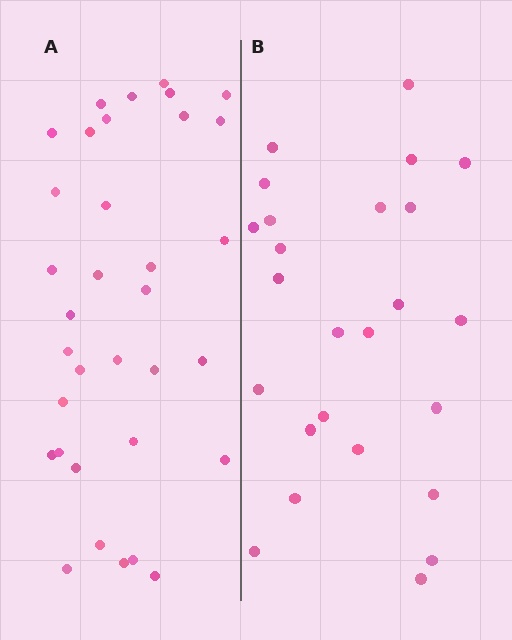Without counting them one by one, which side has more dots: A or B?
Region A (the left region) has more dots.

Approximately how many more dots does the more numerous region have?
Region A has roughly 8 or so more dots than region B.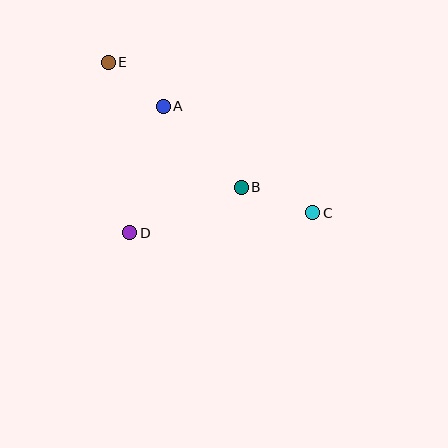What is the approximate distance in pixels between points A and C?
The distance between A and C is approximately 183 pixels.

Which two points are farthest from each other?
Points C and E are farthest from each other.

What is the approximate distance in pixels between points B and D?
The distance between B and D is approximately 121 pixels.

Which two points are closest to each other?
Points A and E are closest to each other.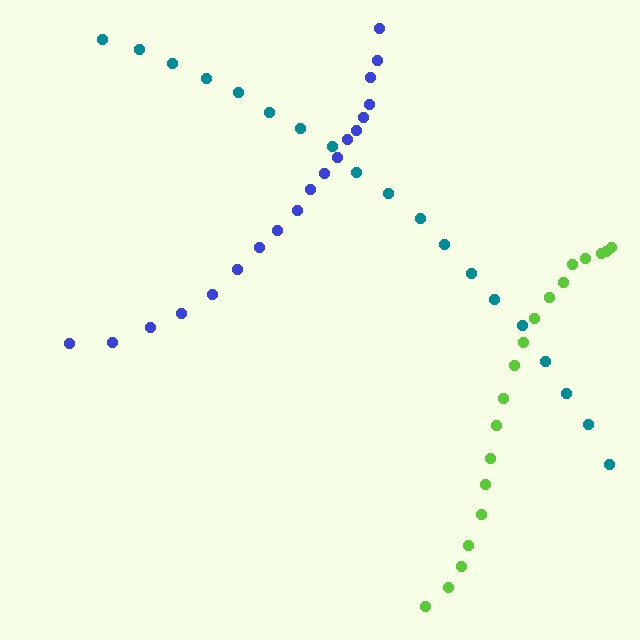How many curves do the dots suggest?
There are 3 distinct paths.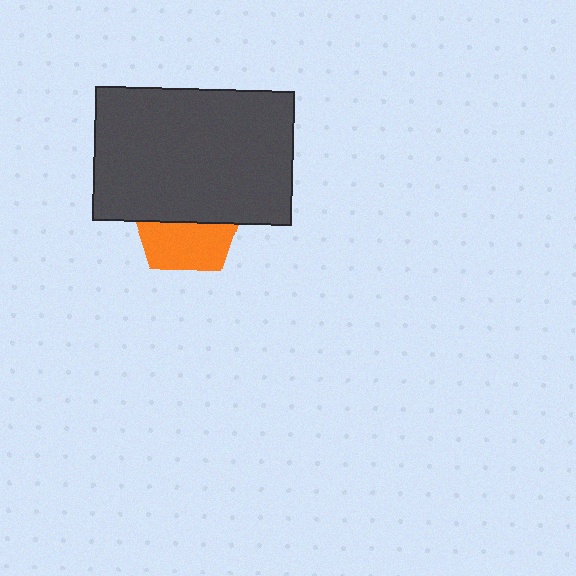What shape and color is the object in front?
The object in front is a dark gray rectangle.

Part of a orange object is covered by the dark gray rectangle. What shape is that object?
It is a pentagon.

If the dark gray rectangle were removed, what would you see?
You would see the complete orange pentagon.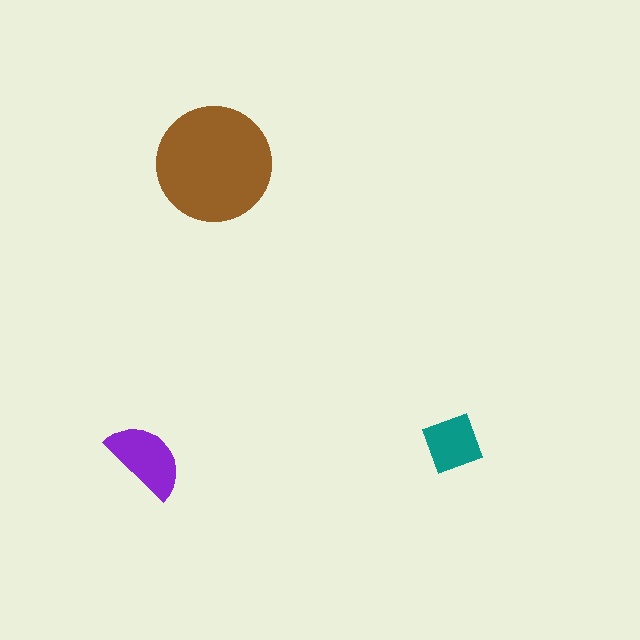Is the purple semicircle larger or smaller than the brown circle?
Smaller.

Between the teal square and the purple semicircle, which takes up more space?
The purple semicircle.